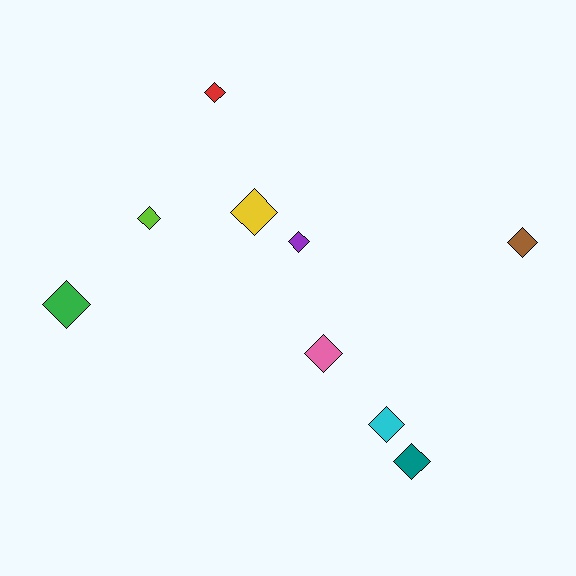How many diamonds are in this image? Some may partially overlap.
There are 9 diamonds.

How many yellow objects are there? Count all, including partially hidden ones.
There is 1 yellow object.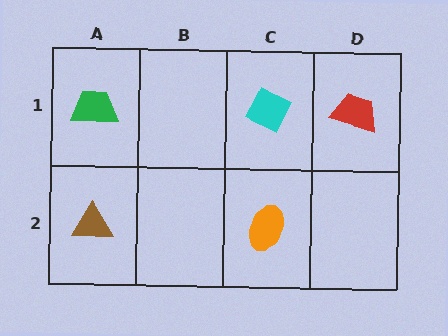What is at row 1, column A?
A green trapezoid.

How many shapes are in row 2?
2 shapes.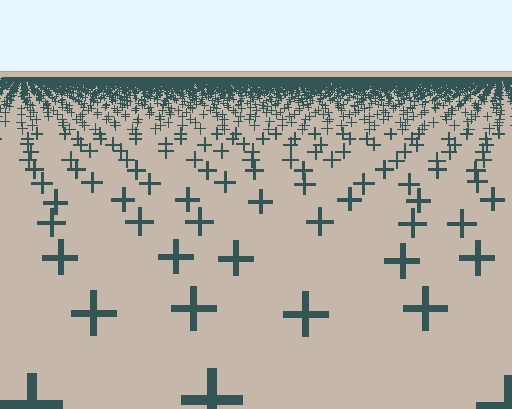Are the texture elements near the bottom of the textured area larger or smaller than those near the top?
Larger. Near the bottom, elements are closer to the viewer and appear at a bigger on-screen size.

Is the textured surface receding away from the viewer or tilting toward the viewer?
The surface is receding away from the viewer. Texture elements get smaller and denser toward the top.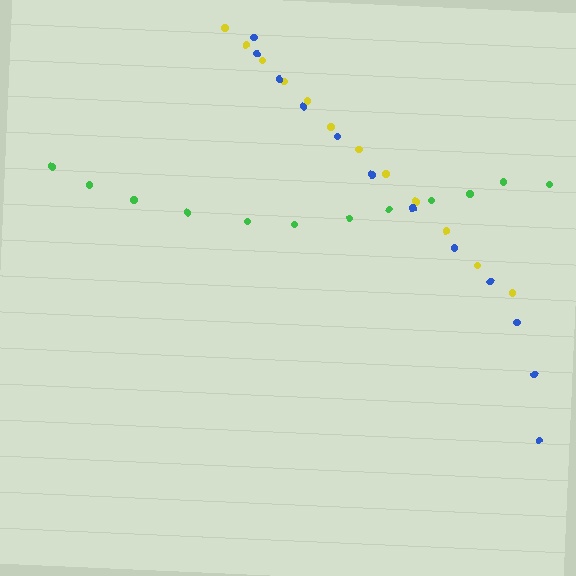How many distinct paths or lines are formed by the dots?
There are 3 distinct paths.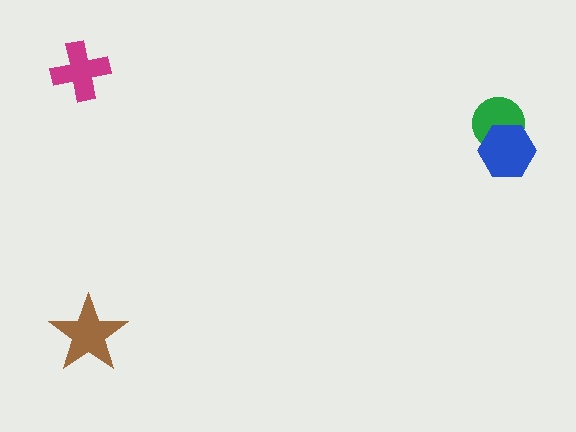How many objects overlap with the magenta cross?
0 objects overlap with the magenta cross.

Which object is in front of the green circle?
The blue hexagon is in front of the green circle.